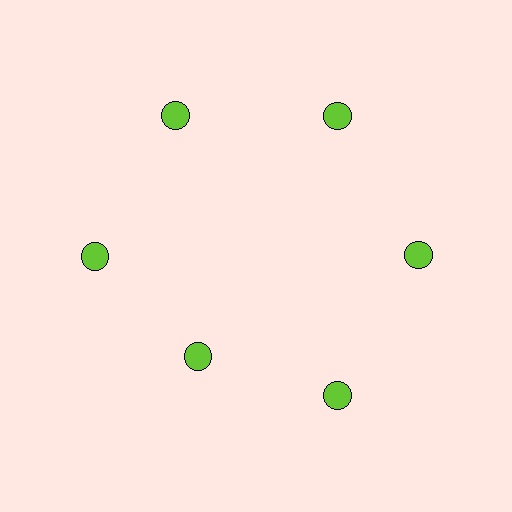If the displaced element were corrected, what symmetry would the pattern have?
It would have 6-fold rotational symmetry — the pattern would map onto itself every 60 degrees.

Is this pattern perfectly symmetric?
No. The 6 lime circles are arranged in a ring, but one element near the 7 o'clock position is pulled inward toward the center, breaking the 6-fold rotational symmetry.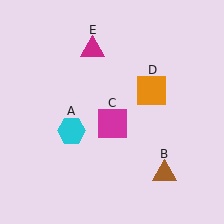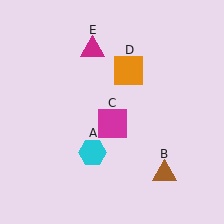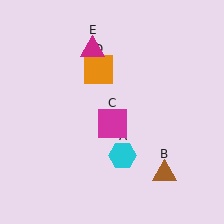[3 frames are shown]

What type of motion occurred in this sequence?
The cyan hexagon (object A), orange square (object D) rotated counterclockwise around the center of the scene.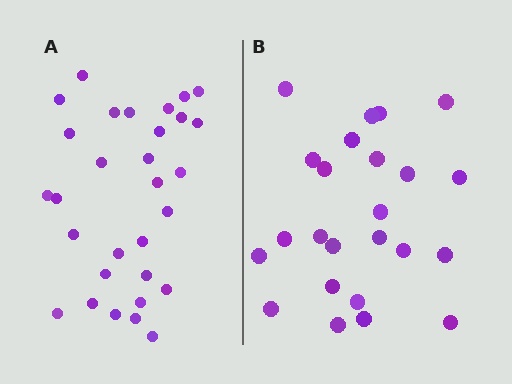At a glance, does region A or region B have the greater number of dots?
Region A (the left region) has more dots.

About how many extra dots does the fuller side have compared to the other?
Region A has about 6 more dots than region B.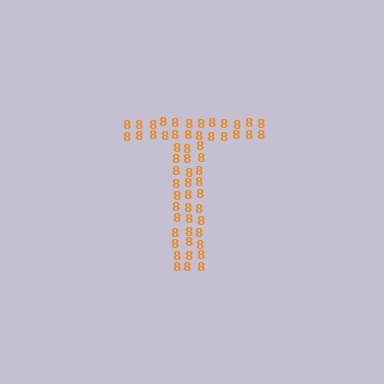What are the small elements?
The small elements are digit 8's.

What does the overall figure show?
The overall figure shows the letter T.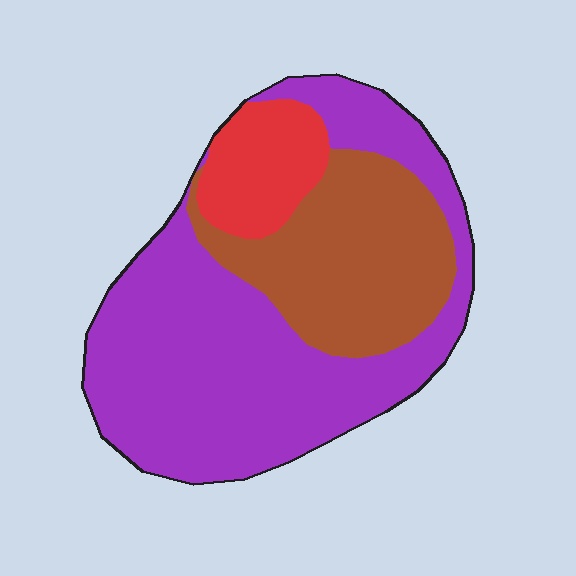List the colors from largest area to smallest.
From largest to smallest: purple, brown, red.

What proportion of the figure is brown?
Brown covers around 30% of the figure.